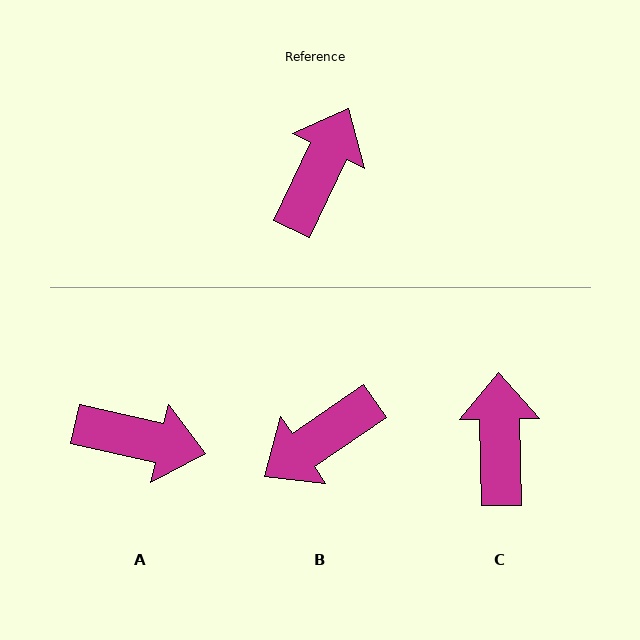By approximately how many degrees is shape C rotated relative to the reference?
Approximately 27 degrees counter-clockwise.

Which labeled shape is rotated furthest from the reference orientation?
B, about 150 degrees away.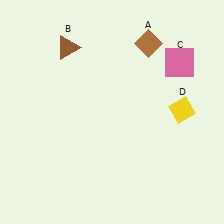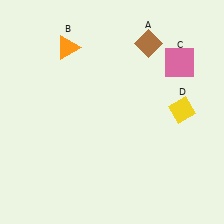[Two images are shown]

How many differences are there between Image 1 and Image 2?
There is 1 difference between the two images.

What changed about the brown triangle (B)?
In Image 1, B is brown. In Image 2, it changed to orange.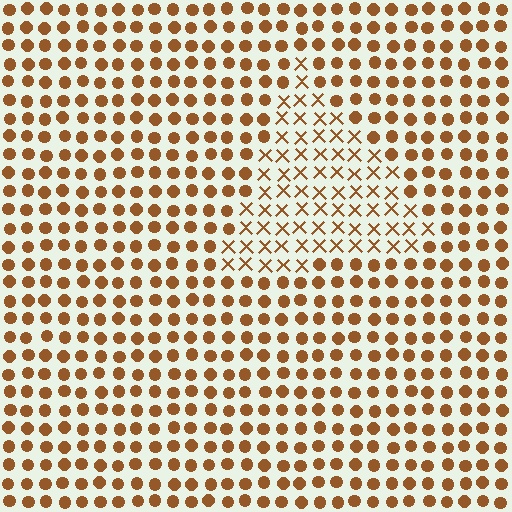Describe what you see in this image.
The image is filled with small brown elements arranged in a uniform grid. A triangle-shaped region contains X marks, while the surrounding area contains circles. The boundary is defined purely by the change in element shape.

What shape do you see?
I see a triangle.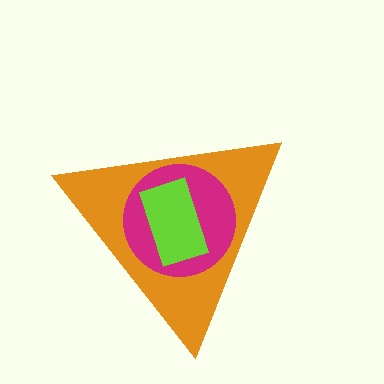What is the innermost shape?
The lime rectangle.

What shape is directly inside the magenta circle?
The lime rectangle.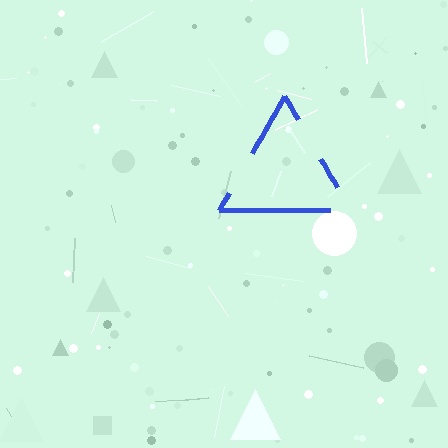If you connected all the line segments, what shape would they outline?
They would outline a triangle.